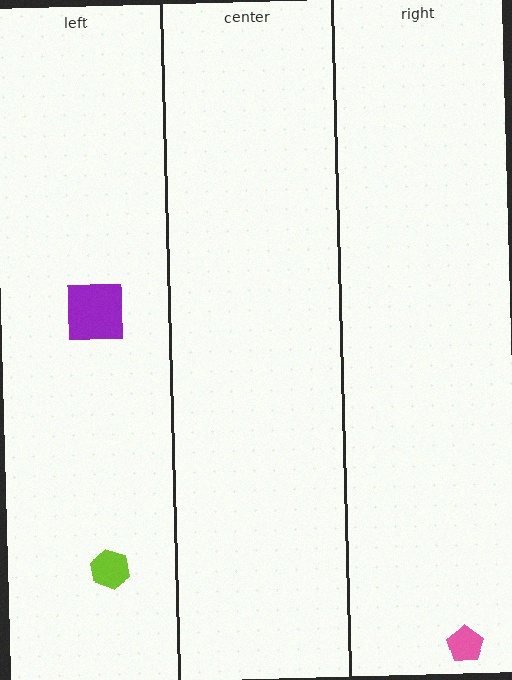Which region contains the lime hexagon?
The left region.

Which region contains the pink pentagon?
The right region.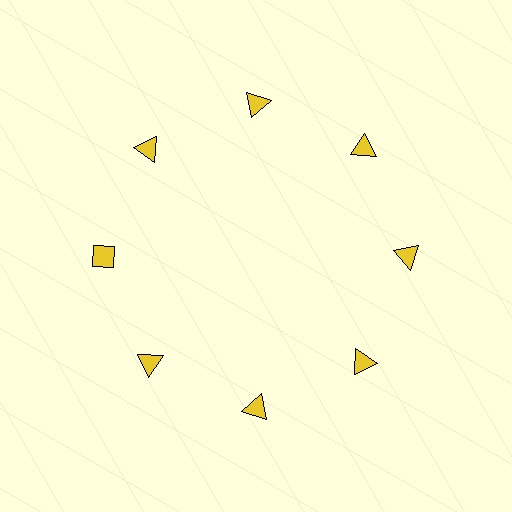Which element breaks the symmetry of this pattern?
The yellow diamond at roughly the 9 o'clock position breaks the symmetry. All other shapes are yellow triangles.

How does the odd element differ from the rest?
It has a different shape: diamond instead of triangle.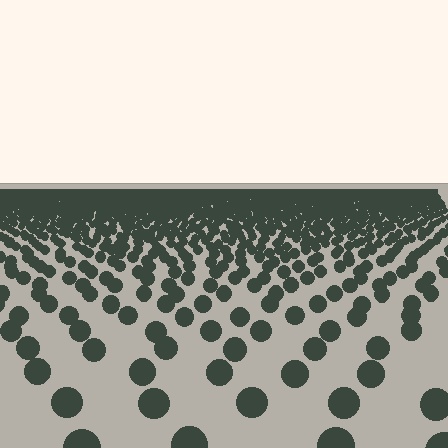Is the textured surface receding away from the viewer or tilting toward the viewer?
The surface is receding away from the viewer. Texture elements get smaller and denser toward the top.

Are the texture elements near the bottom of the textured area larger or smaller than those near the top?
Larger. Near the bottom, elements are closer to the viewer and appear at a bigger on-screen size.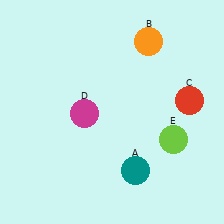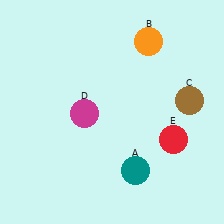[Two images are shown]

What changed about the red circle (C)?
In Image 1, C is red. In Image 2, it changed to brown.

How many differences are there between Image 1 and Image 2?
There are 2 differences between the two images.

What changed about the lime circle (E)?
In Image 1, E is lime. In Image 2, it changed to red.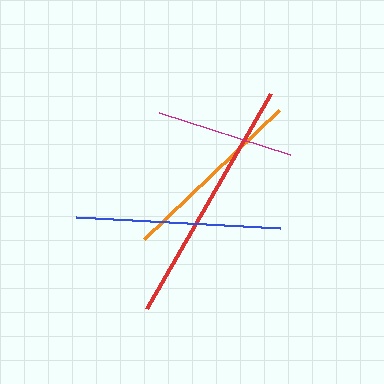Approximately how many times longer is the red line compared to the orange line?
The red line is approximately 1.3 times the length of the orange line.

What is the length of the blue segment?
The blue segment is approximately 204 pixels long.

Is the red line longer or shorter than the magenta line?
The red line is longer than the magenta line.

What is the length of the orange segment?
The orange segment is approximately 187 pixels long.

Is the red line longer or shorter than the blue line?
The red line is longer than the blue line.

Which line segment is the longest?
The red line is the longest at approximately 248 pixels.